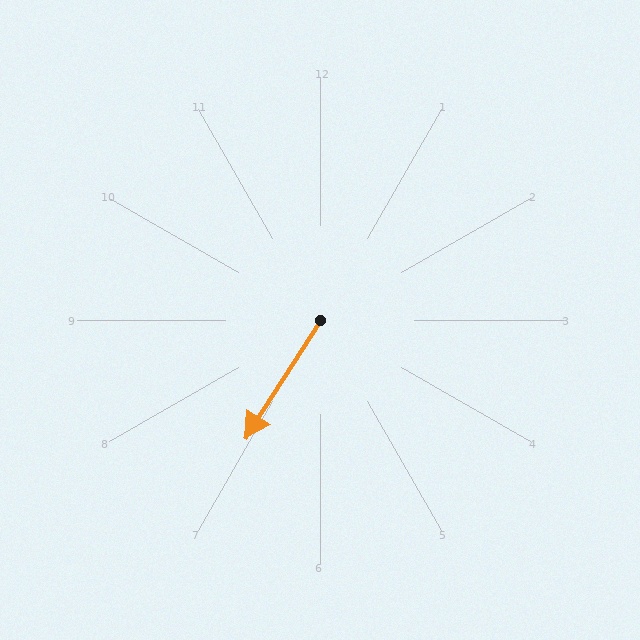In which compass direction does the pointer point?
Southwest.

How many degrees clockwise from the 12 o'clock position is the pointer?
Approximately 212 degrees.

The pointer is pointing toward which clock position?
Roughly 7 o'clock.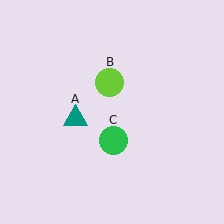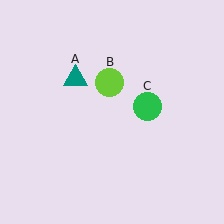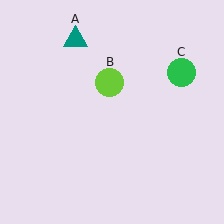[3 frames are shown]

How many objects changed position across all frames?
2 objects changed position: teal triangle (object A), green circle (object C).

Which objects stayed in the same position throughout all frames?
Lime circle (object B) remained stationary.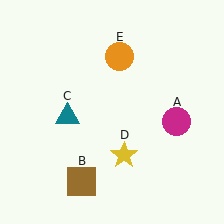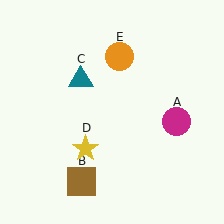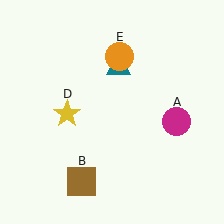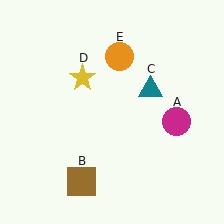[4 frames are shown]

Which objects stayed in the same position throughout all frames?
Magenta circle (object A) and brown square (object B) and orange circle (object E) remained stationary.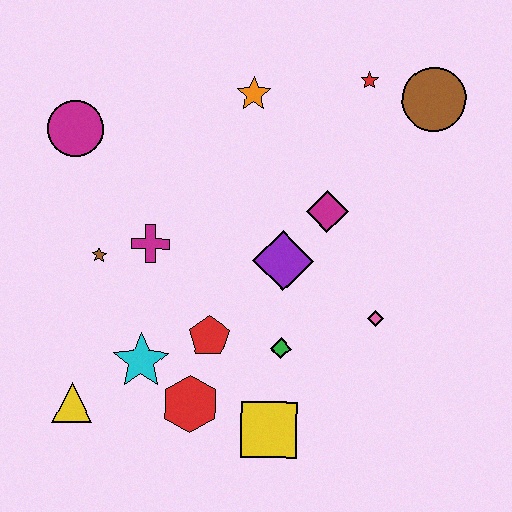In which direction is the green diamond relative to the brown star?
The green diamond is to the right of the brown star.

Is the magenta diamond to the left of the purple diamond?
No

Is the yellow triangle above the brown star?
No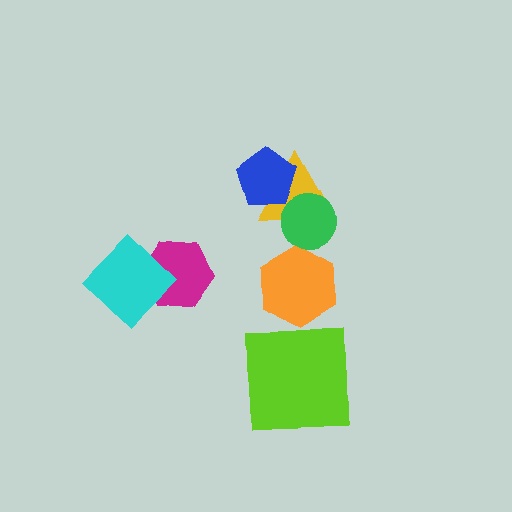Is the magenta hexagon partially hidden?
Yes, it is partially covered by another shape.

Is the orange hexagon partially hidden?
No, no other shape covers it.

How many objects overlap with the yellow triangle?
2 objects overlap with the yellow triangle.